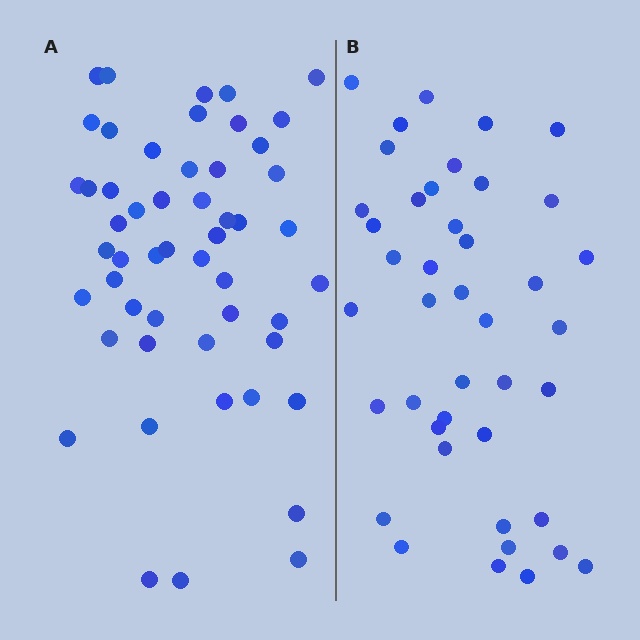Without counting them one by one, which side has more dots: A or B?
Region A (the left region) has more dots.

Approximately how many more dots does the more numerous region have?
Region A has roughly 10 or so more dots than region B.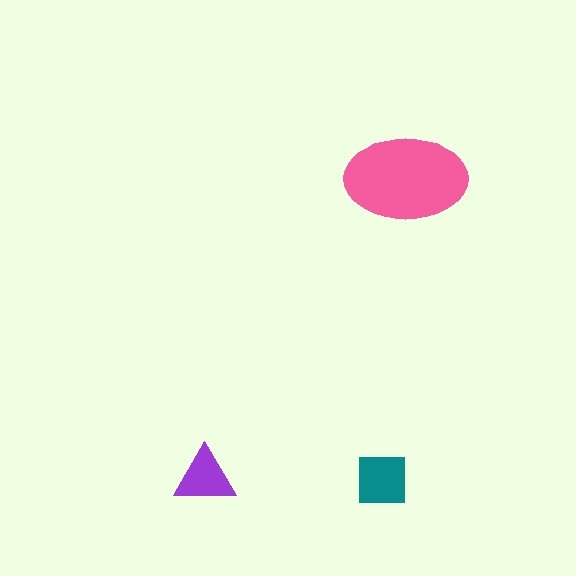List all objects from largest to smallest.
The pink ellipse, the teal square, the purple triangle.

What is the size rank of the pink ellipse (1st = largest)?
1st.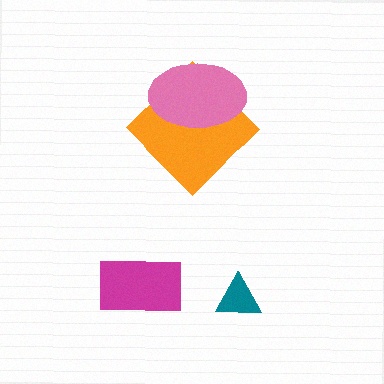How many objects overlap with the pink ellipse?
1 object overlaps with the pink ellipse.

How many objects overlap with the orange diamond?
1 object overlaps with the orange diamond.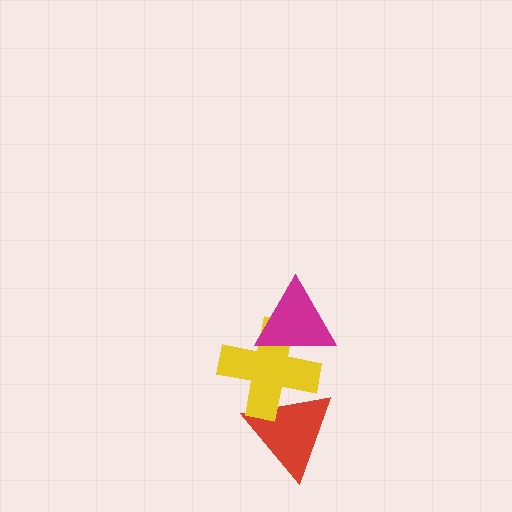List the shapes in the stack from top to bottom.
From top to bottom: the magenta triangle, the yellow cross, the red triangle.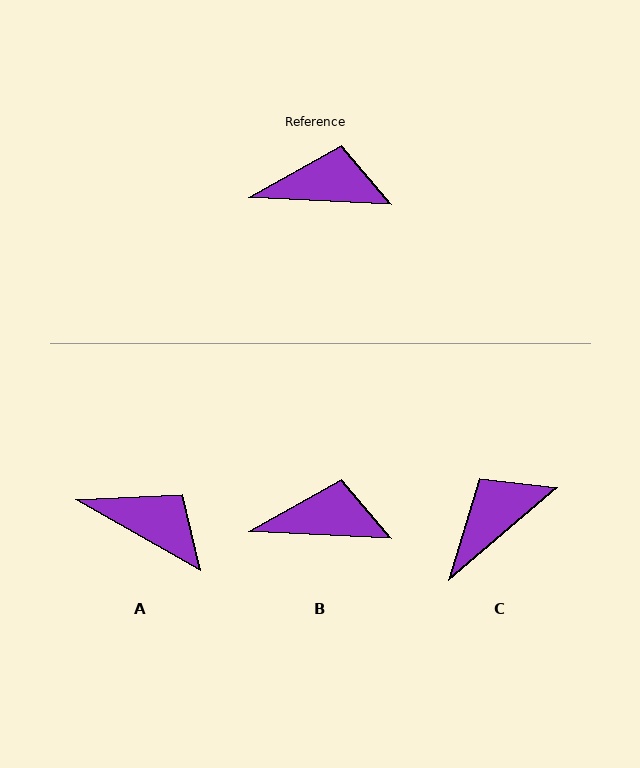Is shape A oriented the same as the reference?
No, it is off by about 27 degrees.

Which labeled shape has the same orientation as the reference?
B.